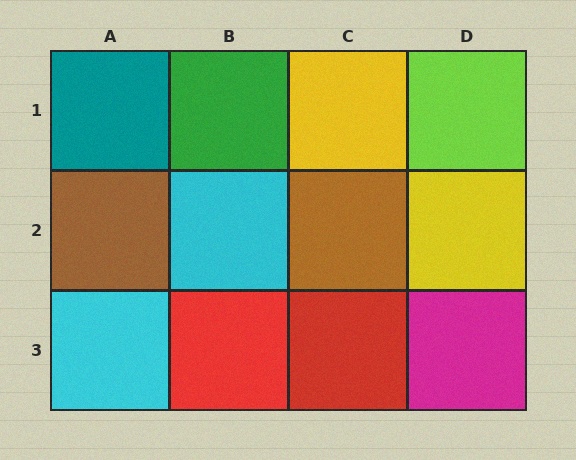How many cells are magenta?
1 cell is magenta.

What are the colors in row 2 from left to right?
Brown, cyan, brown, yellow.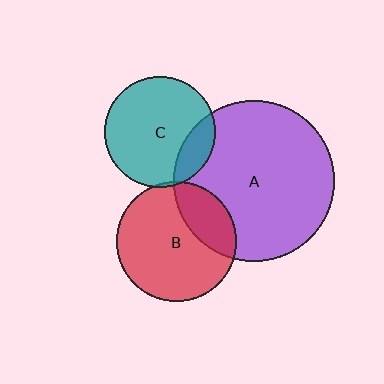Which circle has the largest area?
Circle A (purple).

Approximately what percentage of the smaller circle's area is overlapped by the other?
Approximately 15%.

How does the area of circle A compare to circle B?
Approximately 1.8 times.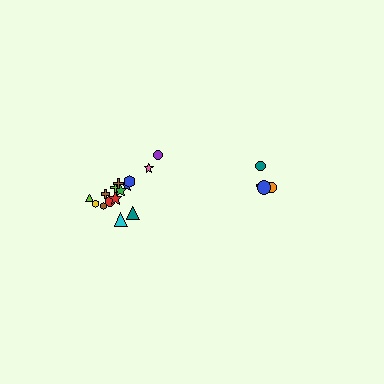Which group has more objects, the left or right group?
The left group.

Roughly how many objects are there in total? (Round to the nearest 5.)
Roughly 20 objects in total.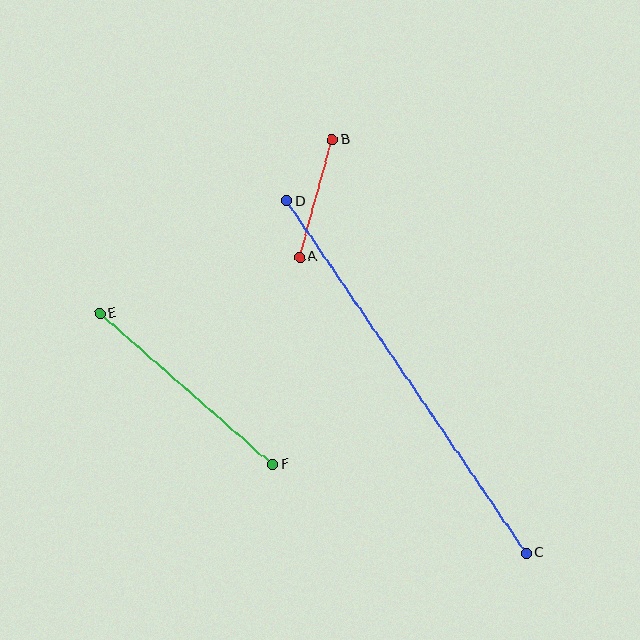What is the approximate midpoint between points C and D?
The midpoint is at approximately (407, 377) pixels.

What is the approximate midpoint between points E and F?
The midpoint is at approximately (186, 389) pixels.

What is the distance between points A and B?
The distance is approximately 122 pixels.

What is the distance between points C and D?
The distance is approximately 426 pixels.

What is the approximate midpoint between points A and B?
The midpoint is at approximately (316, 198) pixels.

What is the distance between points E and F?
The distance is approximately 230 pixels.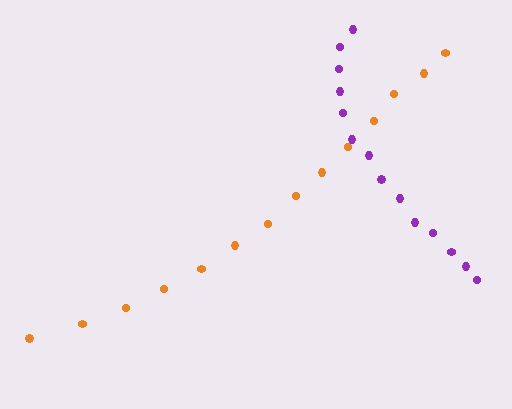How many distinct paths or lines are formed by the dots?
There are 2 distinct paths.